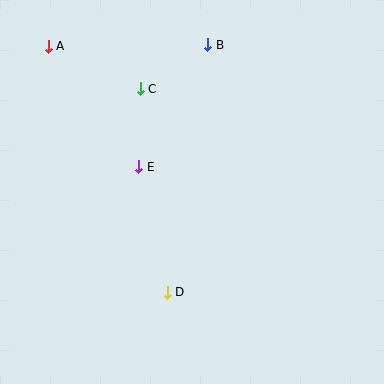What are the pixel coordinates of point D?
Point D is at (167, 292).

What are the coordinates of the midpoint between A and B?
The midpoint between A and B is at (128, 46).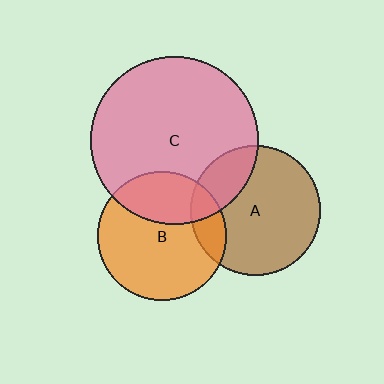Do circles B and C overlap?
Yes.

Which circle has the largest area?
Circle C (pink).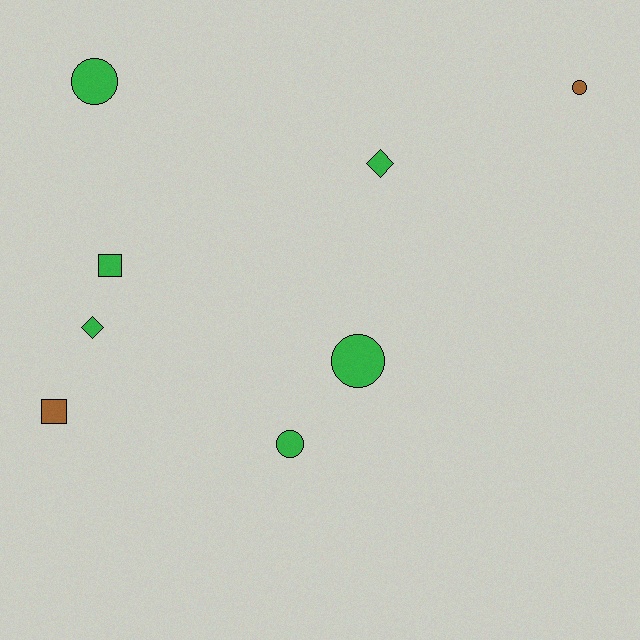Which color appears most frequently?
Green, with 6 objects.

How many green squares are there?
There is 1 green square.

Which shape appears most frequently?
Circle, with 4 objects.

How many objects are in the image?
There are 8 objects.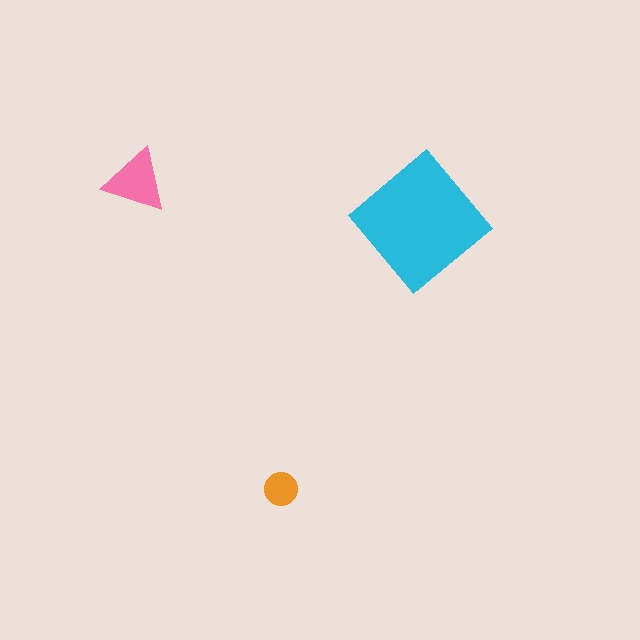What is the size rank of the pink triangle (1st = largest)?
2nd.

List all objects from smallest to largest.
The orange circle, the pink triangle, the cyan diamond.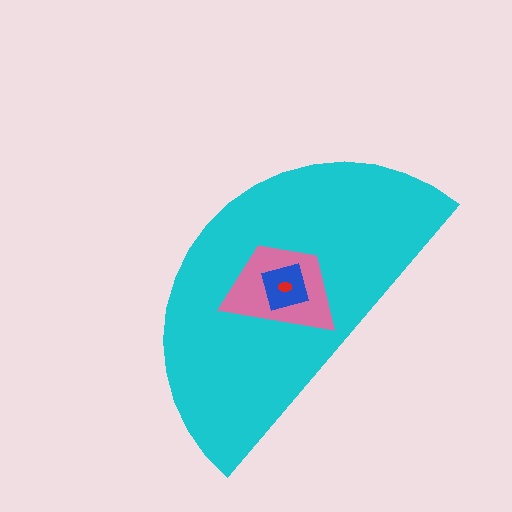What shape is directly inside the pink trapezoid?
The blue diamond.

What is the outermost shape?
The cyan semicircle.